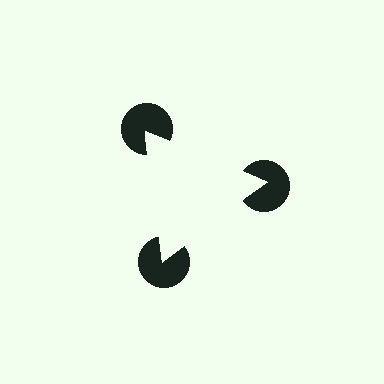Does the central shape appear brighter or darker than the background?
It typically appears slightly brighter than the background, even though no actual brightness change is drawn.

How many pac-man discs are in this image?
There are 3 — one at each vertex of the illusory triangle.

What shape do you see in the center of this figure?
An illusory triangle — its edges are inferred from the aligned wedge cuts in the pac-man discs, not physically drawn.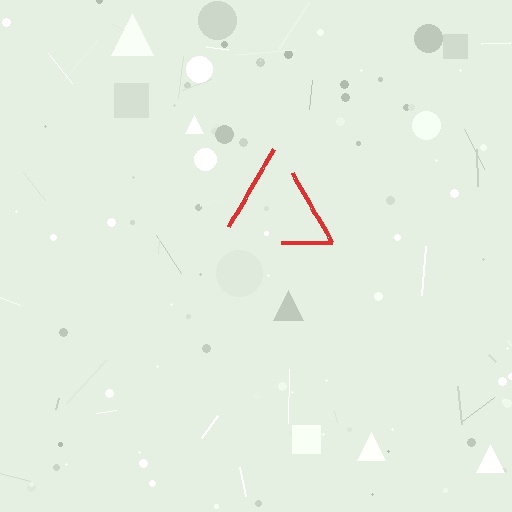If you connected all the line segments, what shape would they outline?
They would outline a triangle.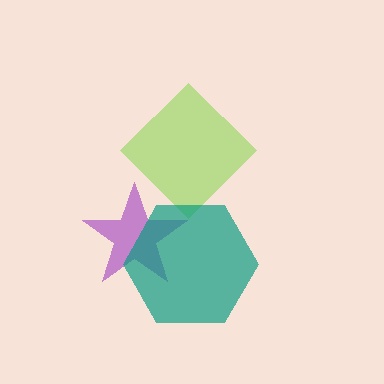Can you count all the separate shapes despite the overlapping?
Yes, there are 3 separate shapes.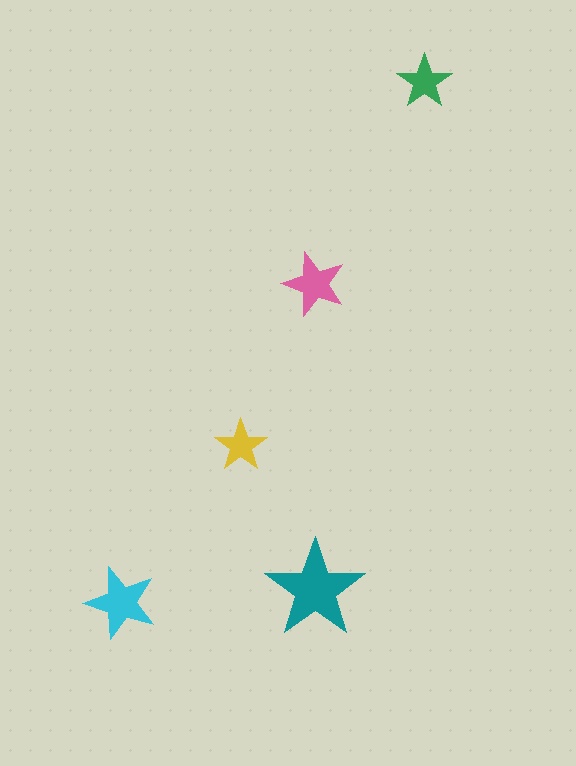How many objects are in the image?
There are 5 objects in the image.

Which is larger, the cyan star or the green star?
The cyan one.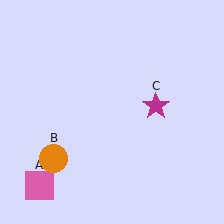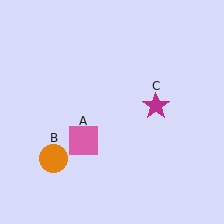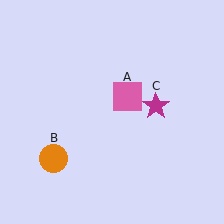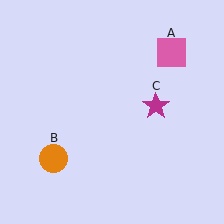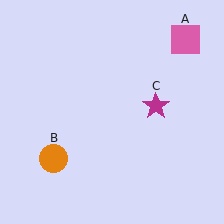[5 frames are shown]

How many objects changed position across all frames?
1 object changed position: pink square (object A).